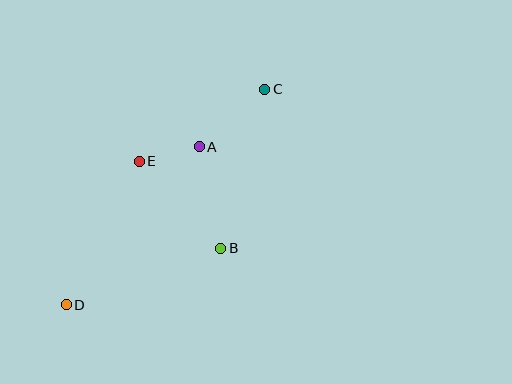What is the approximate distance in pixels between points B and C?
The distance between B and C is approximately 165 pixels.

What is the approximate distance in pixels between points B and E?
The distance between B and E is approximately 119 pixels.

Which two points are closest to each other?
Points A and E are closest to each other.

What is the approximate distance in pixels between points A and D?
The distance between A and D is approximately 207 pixels.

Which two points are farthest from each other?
Points C and D are farthest from each other.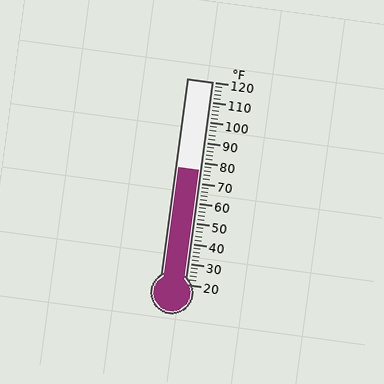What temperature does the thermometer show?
The thermometer shows approximately 76°F.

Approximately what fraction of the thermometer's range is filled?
The thermometer is filled to approximately 55% of its range.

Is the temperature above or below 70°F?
The temperature is above 70°F.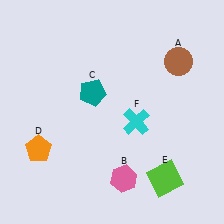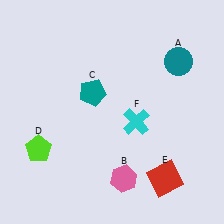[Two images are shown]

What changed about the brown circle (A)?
In Image 1, A is brown. In Image 2, it changed to teal.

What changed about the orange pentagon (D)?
In Image 1, D is orange. In Image 2, it changed to lime.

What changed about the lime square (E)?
In Image 1, E is lime. In Image 2, it changed to red.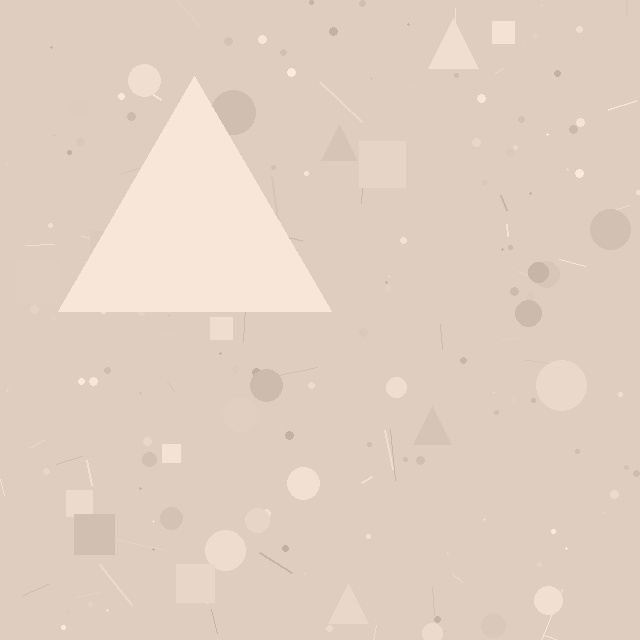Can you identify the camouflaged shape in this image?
The camouflaged shape is a triangle.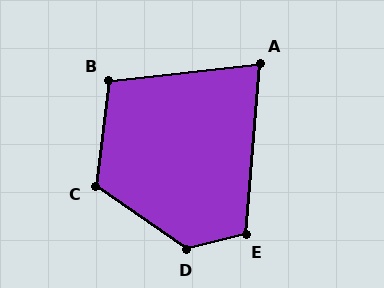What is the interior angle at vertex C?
Approximately 118 degrees (obtuse).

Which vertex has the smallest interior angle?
A, at approximately 79 degrees.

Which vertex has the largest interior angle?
D, at approximately 131 degrees.